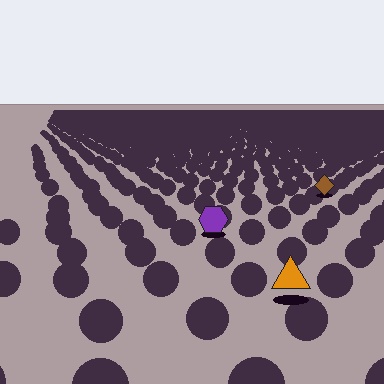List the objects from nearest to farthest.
From nearest to farthest: the orange triangle, the purple hexagon, the brown diamond.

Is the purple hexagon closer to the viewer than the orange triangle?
No. The orange triangle is closer — you can tell from the texture gradient: the ground texture is coarser near it.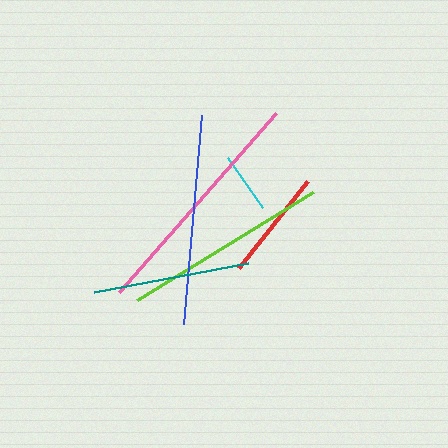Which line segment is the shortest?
The cyan line is the shortest at approximately 61 pixels.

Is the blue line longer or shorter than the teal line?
The blue line is longer than the teal line.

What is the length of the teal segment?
The teal segment is approximately 157 pixels long.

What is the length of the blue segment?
The blue segment is approximately 210 pixels long.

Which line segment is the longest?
The pink line is the longest at approximately 238 pixels.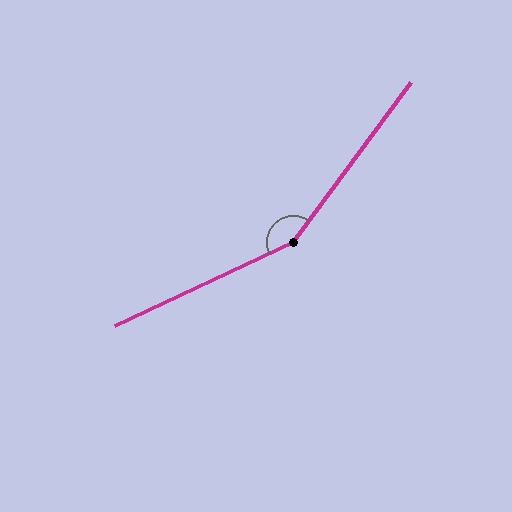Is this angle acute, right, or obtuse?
It is obtuse.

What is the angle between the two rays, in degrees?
Approximately 152 degrees.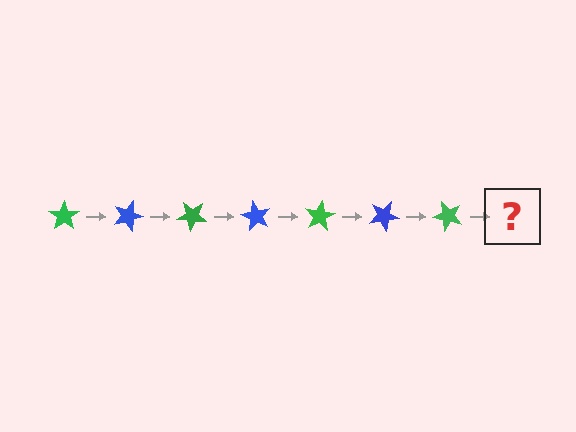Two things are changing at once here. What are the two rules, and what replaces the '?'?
The two rules are that it rotates 20 degrees each step and the color cycles through green and blue. The '?' should be a blue star, rotated 140 degrees from the start.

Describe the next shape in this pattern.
It should be a blue star, rotated 140 degrees from the start.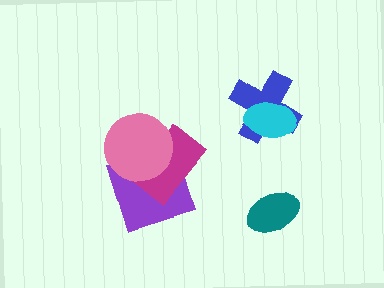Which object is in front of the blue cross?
The cyan ellipse is in front of the blue cross.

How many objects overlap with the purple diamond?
2 objects overlap with the purple diamond.